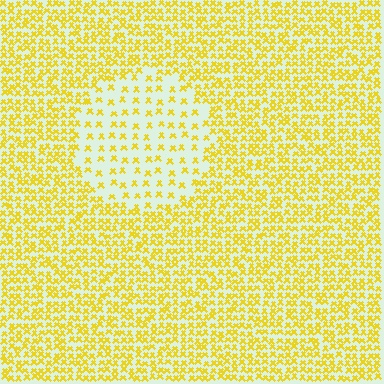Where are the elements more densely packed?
The elements are more densely packed outside the circle boundary.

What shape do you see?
I see a circle.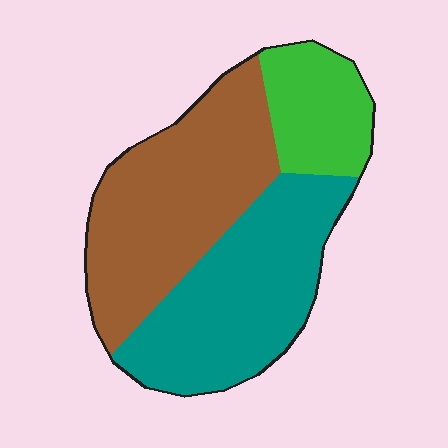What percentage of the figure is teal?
Teal takes up between a third and a half of the figure.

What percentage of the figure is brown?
Brown covers roughly 45% of the figure.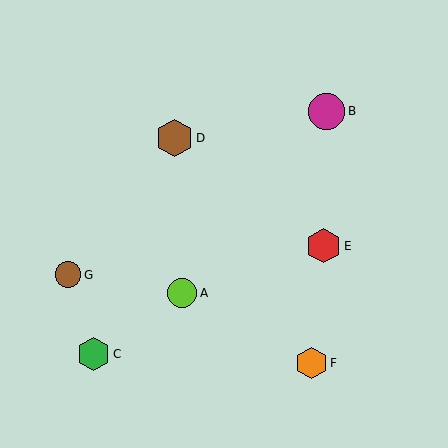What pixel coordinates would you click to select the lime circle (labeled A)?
Click at (182, 293) to select the lime circle A.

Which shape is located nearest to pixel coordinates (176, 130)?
The brown hexagon (labeled D) at (175, 138) is nearest to that location.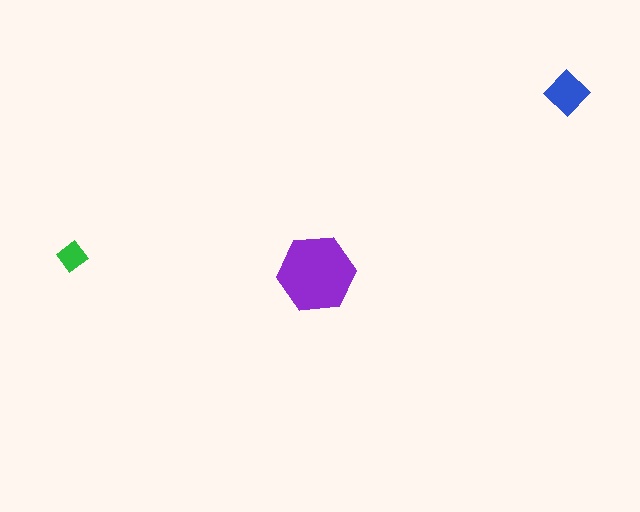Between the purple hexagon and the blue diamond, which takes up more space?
The purple hexagon.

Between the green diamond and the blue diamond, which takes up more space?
The blue diamond.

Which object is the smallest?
The green diamond.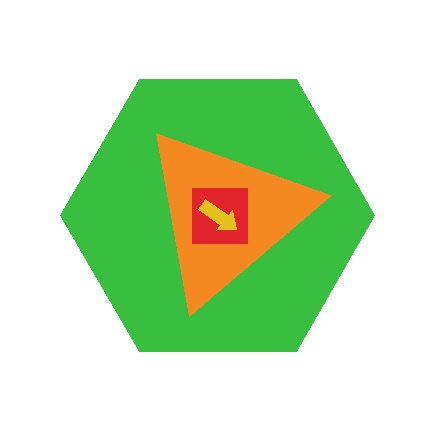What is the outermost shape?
The green hexagon.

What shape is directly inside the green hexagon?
The orange triangle.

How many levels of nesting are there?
4.